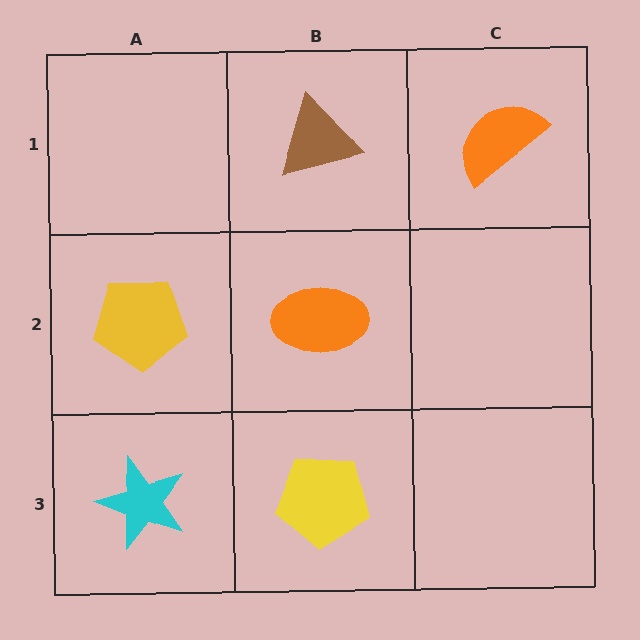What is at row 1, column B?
A brown triangle.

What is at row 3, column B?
A yellow pentagon.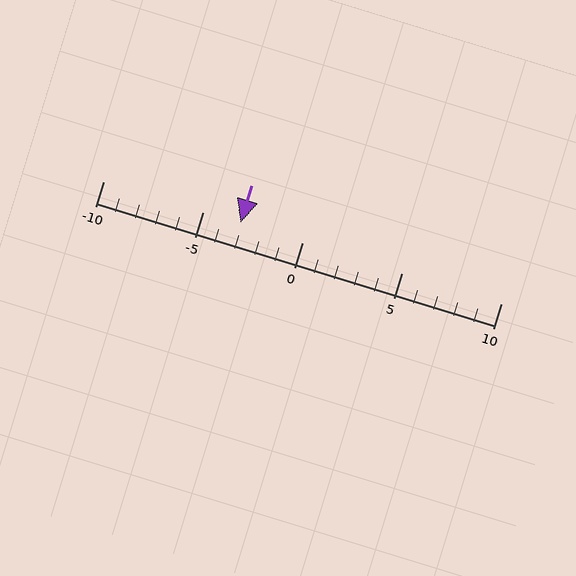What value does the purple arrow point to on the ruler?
The purple arrow points to approximately -3.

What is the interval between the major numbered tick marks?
The major tick marks are spaced 5 units apart.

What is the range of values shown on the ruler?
The ruler shows values from -10 to 10.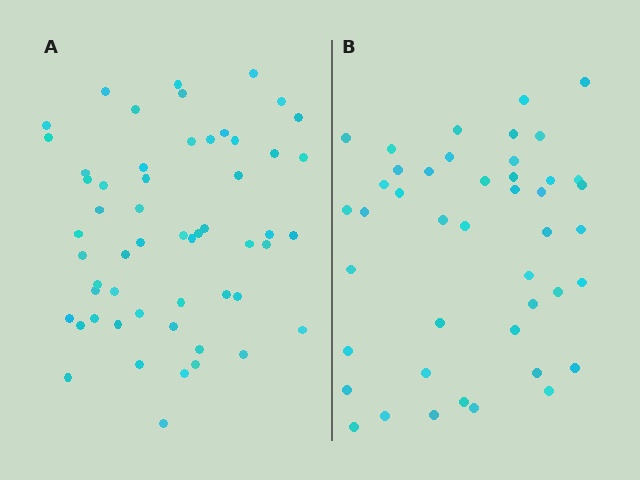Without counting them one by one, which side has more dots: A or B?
Region A (the left region) has more dots.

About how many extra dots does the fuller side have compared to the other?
Region A has roughly 12 or so more dots than region B.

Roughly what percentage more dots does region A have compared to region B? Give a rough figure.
About 25% more.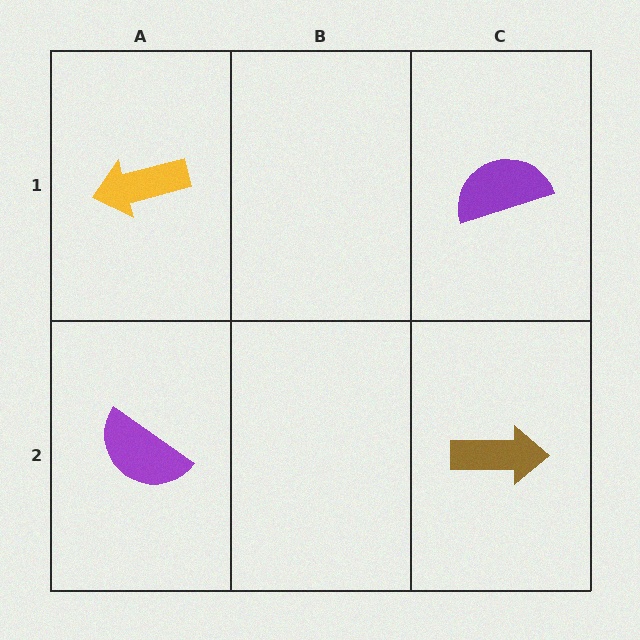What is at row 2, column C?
A brown arrow.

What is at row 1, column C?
A purple semicircle.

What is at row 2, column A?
A purple semicircle.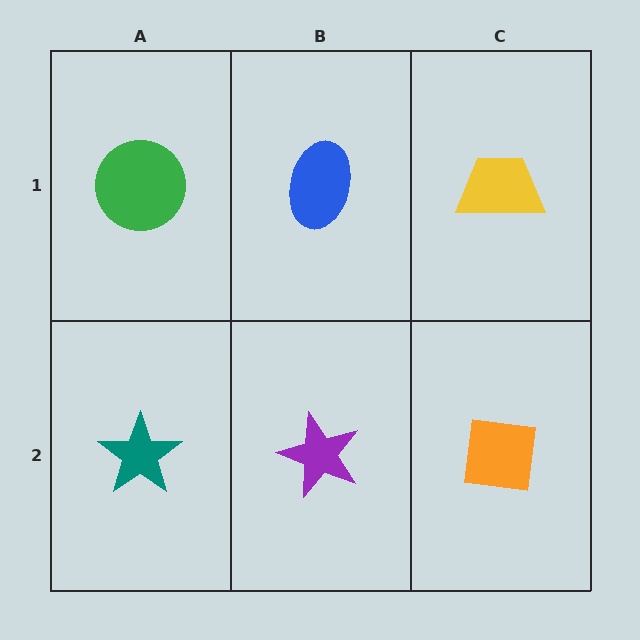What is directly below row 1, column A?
A teal star.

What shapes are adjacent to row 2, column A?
A green circle (row 1, column A), a purple star (row 2, column B).